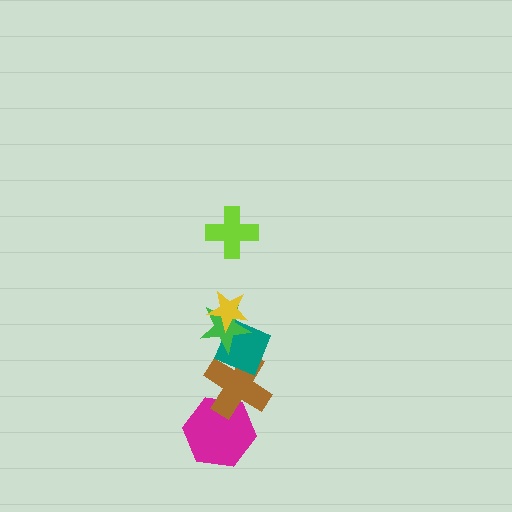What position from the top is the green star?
The green star is 3rd from the top.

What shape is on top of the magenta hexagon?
The brown cross is on top of the magenta hexagon.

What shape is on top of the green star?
The yellow star is on top of the green star.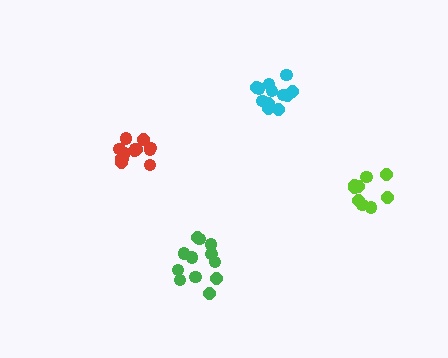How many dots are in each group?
Group 1: 9 dots, Group 2: 13 dots, Group 3: 13 dots, Group 4: 12 dots (47 total).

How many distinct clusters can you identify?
There are 4 distinct clusters.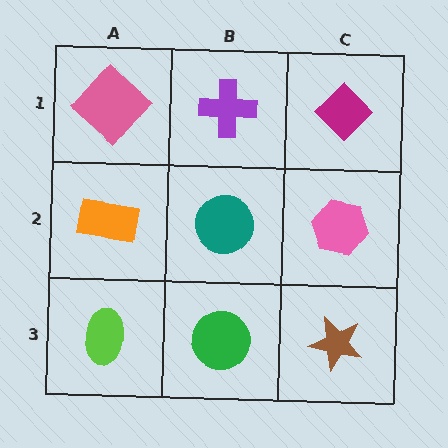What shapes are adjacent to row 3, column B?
A teal circle (row 2, column B), a lime ellipse (row 3, column A), a brown star (row 3, column C).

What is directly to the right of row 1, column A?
A purple cross.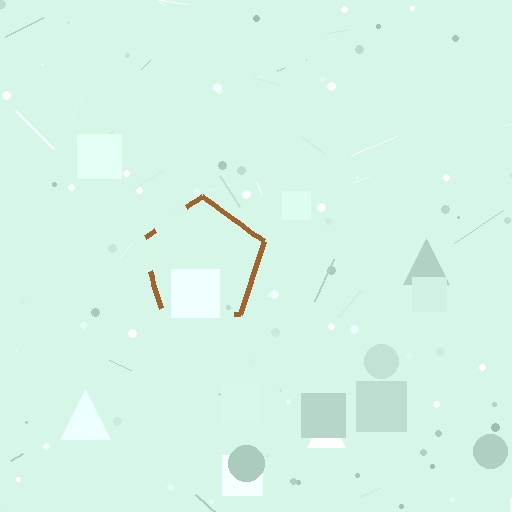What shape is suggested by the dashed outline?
The dashed outline suggests a pentagon.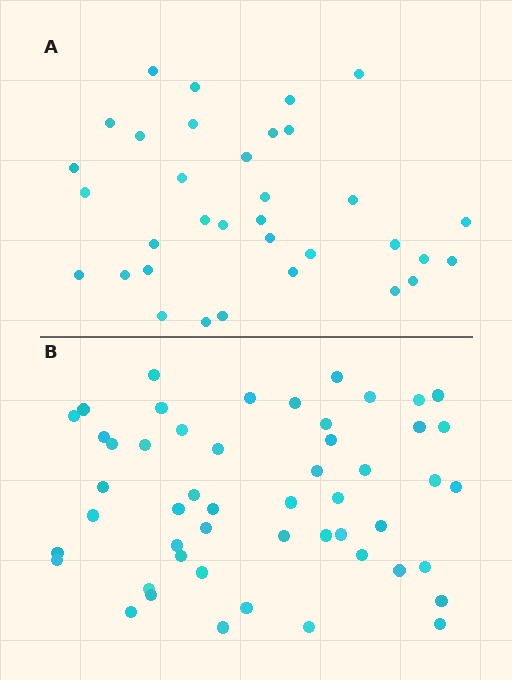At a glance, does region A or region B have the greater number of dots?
Region B (the bottom region) has more dots.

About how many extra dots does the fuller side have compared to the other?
Region B has approximately 15 more dots than region A.